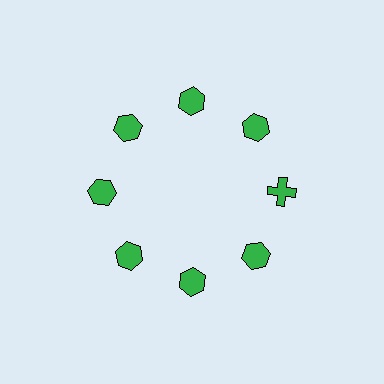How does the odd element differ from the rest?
It has a different shape: cross instead of hexagon.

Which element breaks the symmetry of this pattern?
The green cross at roughly the 3 o'clock position breaks the symmetry. All other shapes are green hexagons.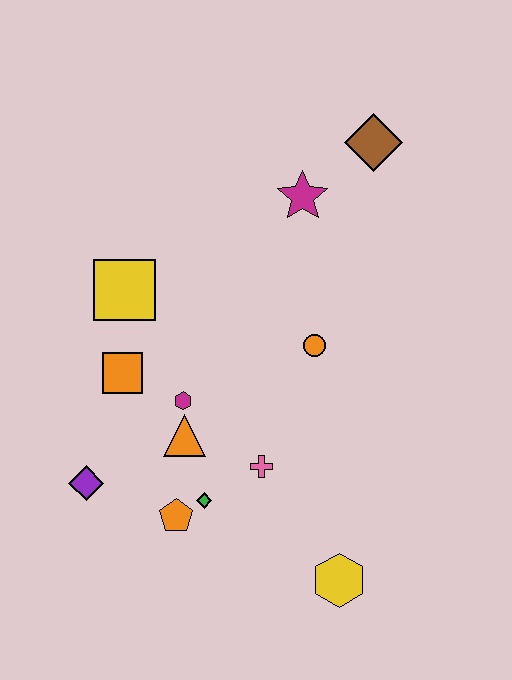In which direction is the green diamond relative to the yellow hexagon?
The green diamond is to the left of the yellow hexagon.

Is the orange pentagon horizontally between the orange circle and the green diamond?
No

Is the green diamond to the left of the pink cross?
Yes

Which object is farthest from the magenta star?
The yellow hexagon is farthest from the magenta star.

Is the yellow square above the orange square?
Yes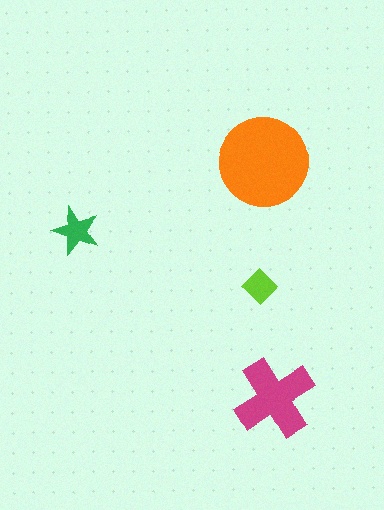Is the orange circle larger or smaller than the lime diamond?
Larger.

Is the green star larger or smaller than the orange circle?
Smaller.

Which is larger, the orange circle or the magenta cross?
The orange circle.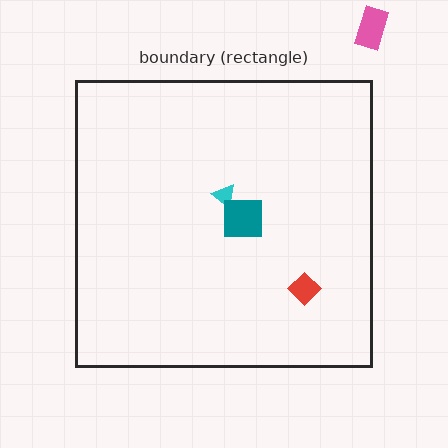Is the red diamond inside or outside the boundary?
Inside.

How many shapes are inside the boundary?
3 inside, 1 outside.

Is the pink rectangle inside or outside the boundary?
Outside.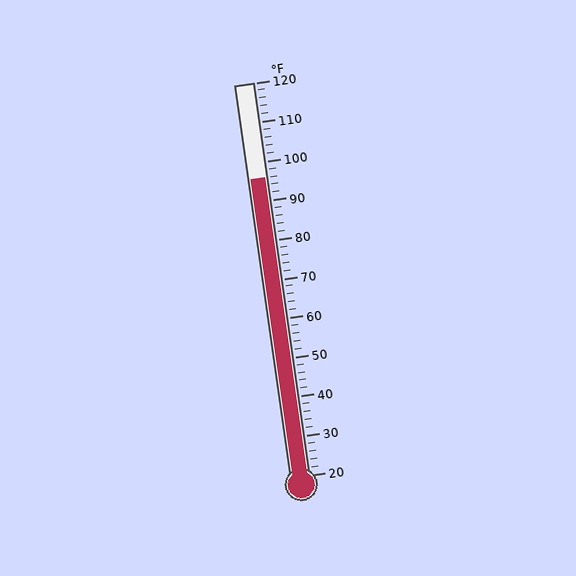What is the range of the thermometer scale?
The thermometer scale ranges from 20°F to 120°F.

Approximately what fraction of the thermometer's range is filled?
The thermometer is filled to approximately 75% of its range.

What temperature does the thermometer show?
The thermometer shows approximately 96°F.